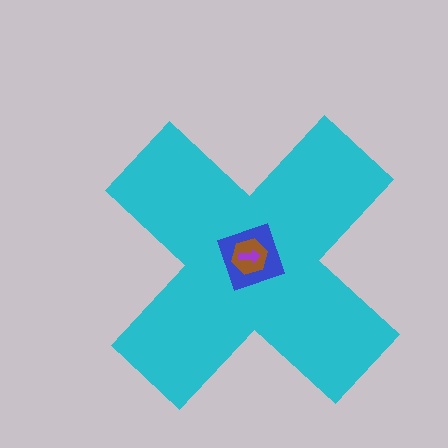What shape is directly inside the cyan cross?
The blue square.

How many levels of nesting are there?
4.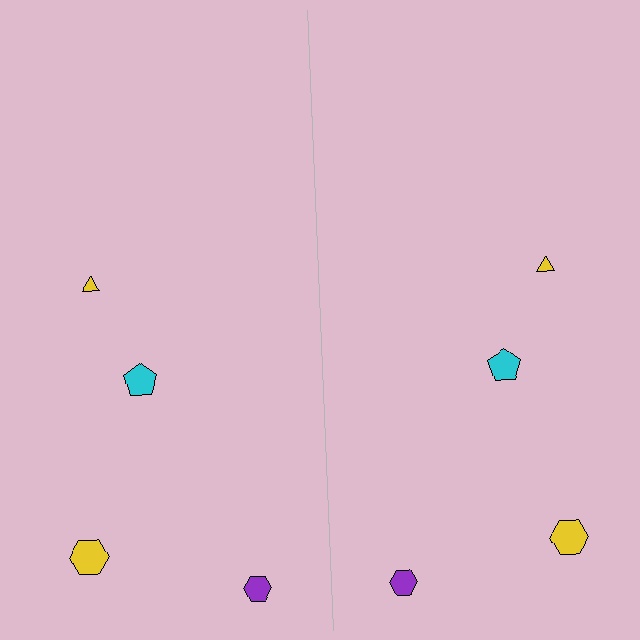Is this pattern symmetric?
Yes, this pattern has bilateral (reflection) symmetry.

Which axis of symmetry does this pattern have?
The pattern has a vertical axis of symmetry running through the center of the image.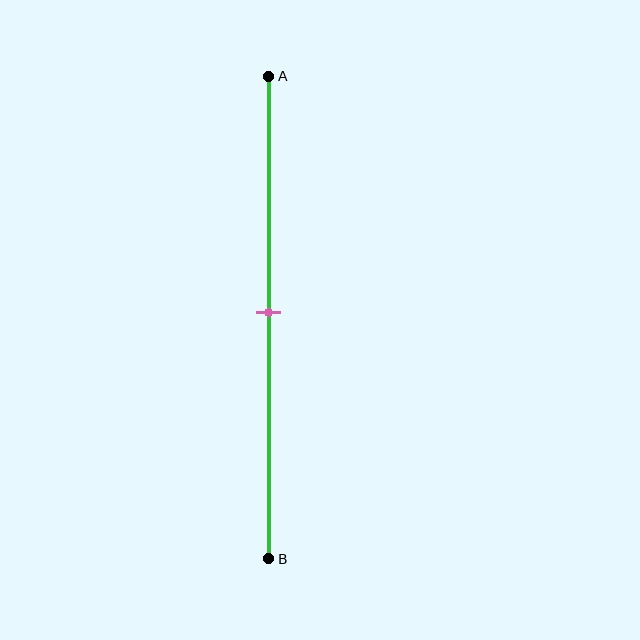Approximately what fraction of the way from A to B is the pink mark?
The pink mark is approximately 50% of the way from A to B.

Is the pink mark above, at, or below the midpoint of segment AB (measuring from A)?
The pink mark is approximately at the midpoint of segment AB.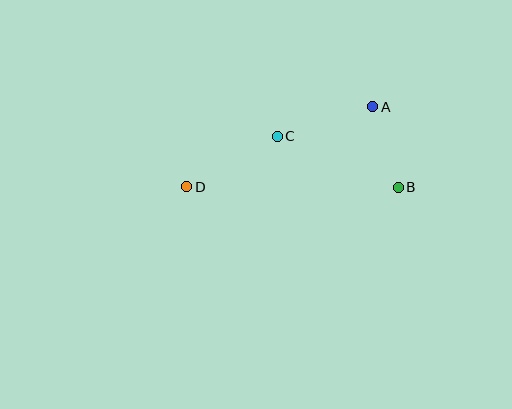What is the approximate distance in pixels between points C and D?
The distance between C and D is approximately 104 pixels.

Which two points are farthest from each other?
Points B and D are farthest from each other.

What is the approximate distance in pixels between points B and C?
The distance between B and C is approximately 131 pixels.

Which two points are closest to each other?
Points A and B are closest to each other.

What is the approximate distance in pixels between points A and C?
The distance between A and C is approximately 100 pixels.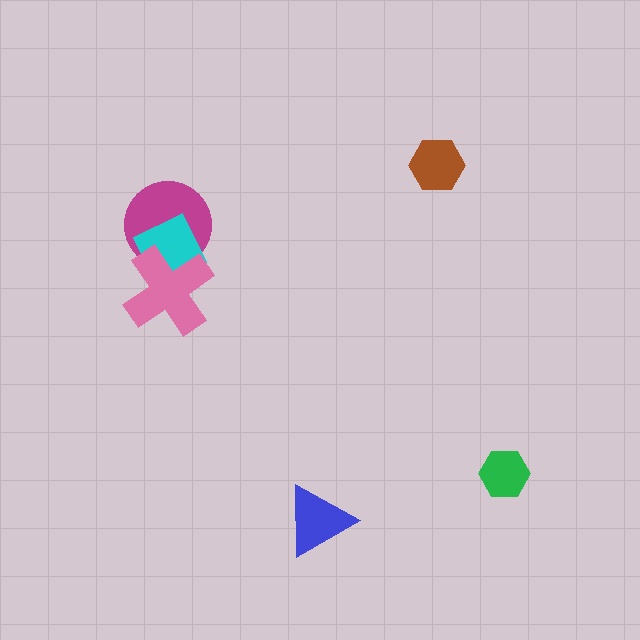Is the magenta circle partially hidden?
Yes, it is partially covered by another shape.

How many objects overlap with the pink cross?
2 objects overlap with the pink cross.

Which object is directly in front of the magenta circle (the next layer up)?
The cyan square is directly in front of the magenta circle.